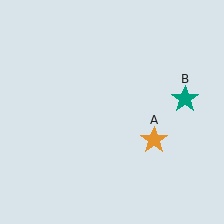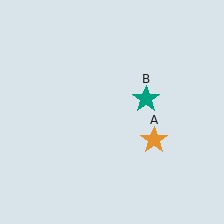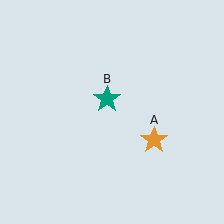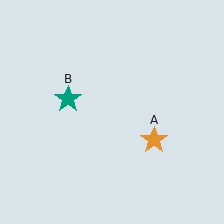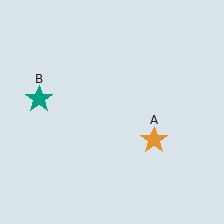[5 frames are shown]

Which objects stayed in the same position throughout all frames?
Orange star (object A) remained stationary.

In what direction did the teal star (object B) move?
The teal star (object B) moved left.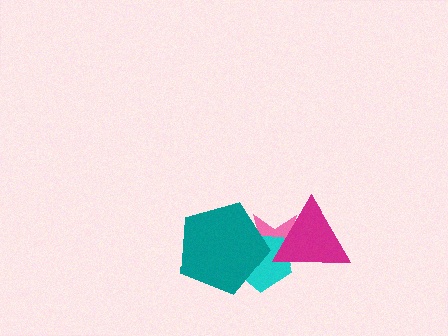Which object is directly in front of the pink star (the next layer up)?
The cyan pentagon is directly in front of the pink star.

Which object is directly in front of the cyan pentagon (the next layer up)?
The magenta triangle is directly in front of the cyan pentagon.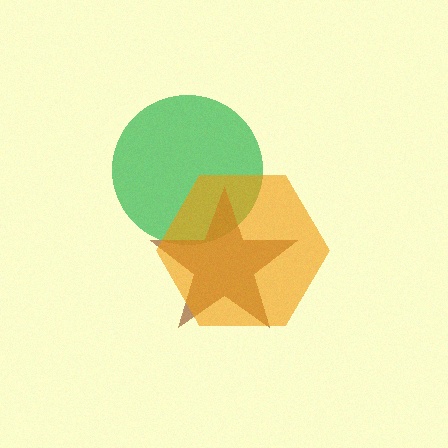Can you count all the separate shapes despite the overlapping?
Yes, there are 3 separate shapes.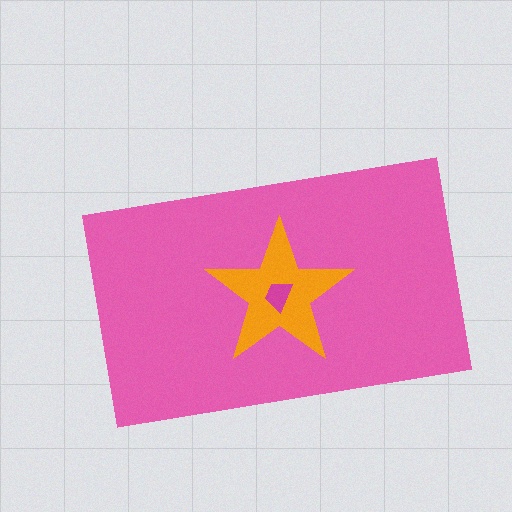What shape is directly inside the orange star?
The magenta trapezoid.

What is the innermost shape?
The magenta trapezoid.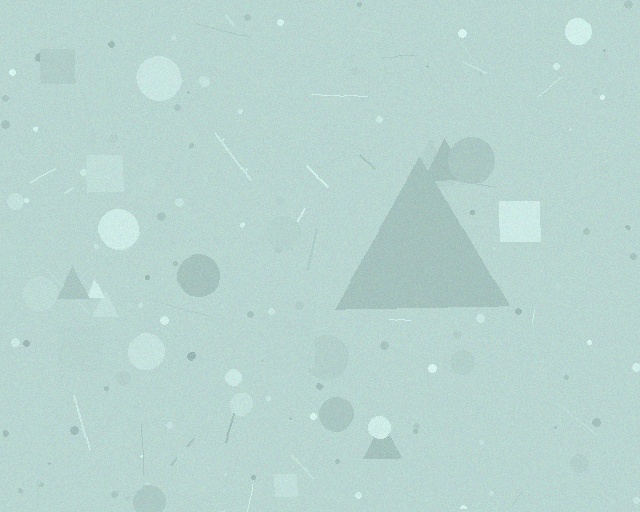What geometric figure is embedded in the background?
A triangle is embedded in the background.